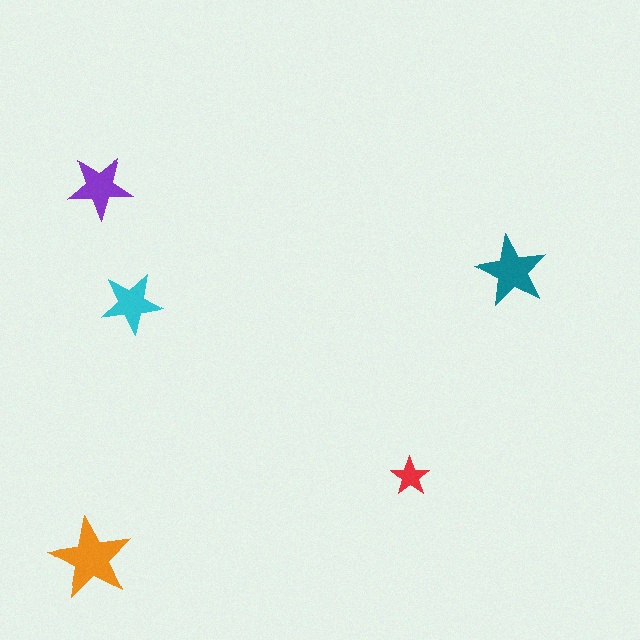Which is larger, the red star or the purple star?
The purple one.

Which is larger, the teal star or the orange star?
The orange one.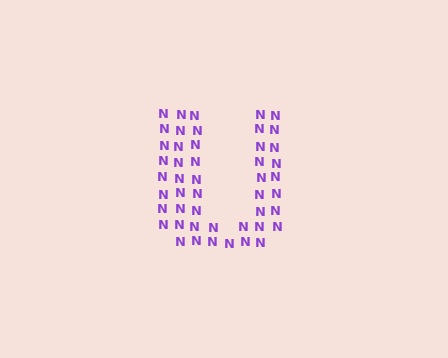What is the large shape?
The large shape is the letter U.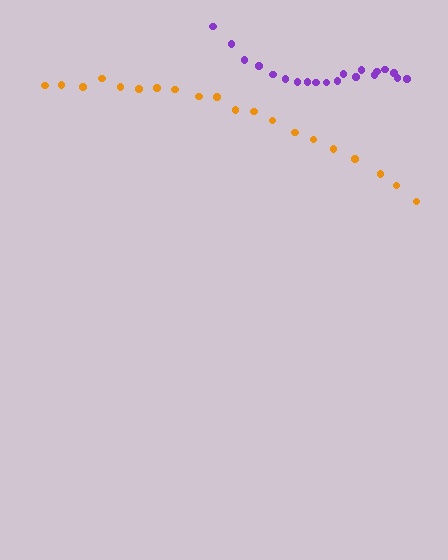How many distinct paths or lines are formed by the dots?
There are 2 distinct paths.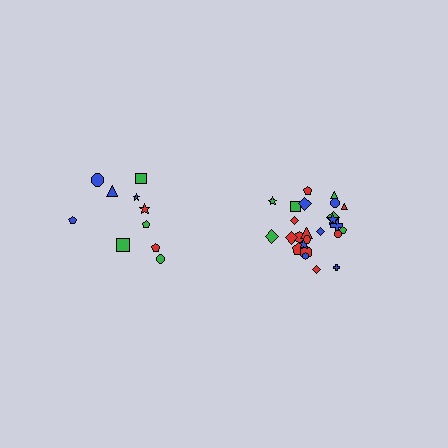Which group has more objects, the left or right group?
The right group.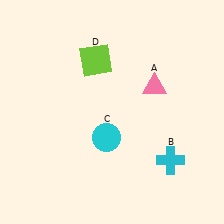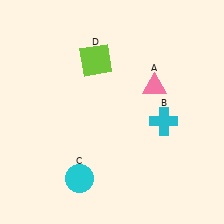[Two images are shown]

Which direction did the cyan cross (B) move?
The cyan cross (B) moved up.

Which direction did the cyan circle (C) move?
The cyan circle (C) moved down.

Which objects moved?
The objects that moved are: the cyan cross (B), the cyan circle (C).